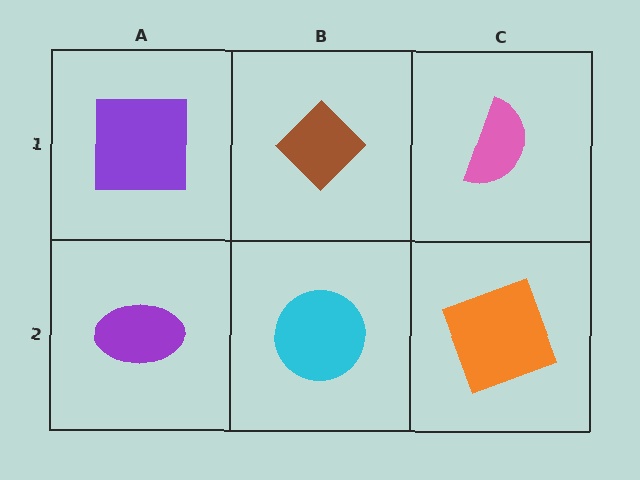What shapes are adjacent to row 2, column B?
A brown diamond (row 1, column B), a purple ellipse (row 2, column A), an orange square (row 2, column C).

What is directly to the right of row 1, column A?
A brown diamond.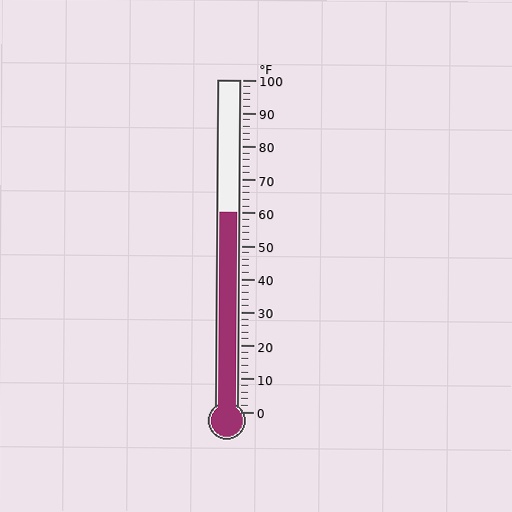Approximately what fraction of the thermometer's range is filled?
The thermometer is filled to approximately 60% of its range.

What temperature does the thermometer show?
The thermometer shows approximately 60°F.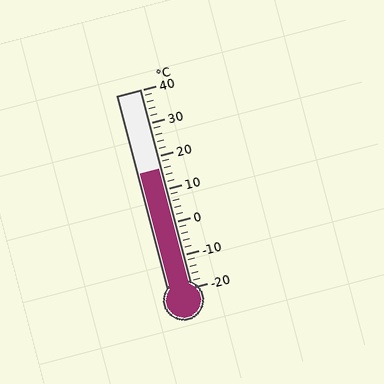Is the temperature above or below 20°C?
The temperature is below 20°C.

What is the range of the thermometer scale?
The thermometer scale ranges from -20°C to 40°C.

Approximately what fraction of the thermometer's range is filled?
The thermometer is filled to approximately 60% of its range.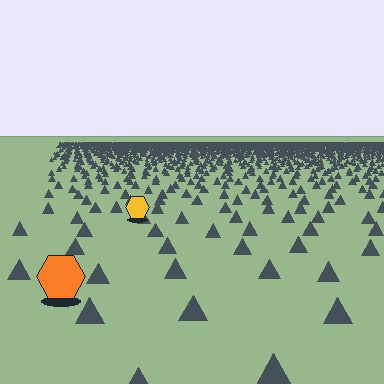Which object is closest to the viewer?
The orange hexagon is closest. The texture marks near it are larger and more spread out.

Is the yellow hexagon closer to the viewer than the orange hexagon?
No. The orange hexagon is closer — you can tell from the texture gradient: the ground texture is coarser near it.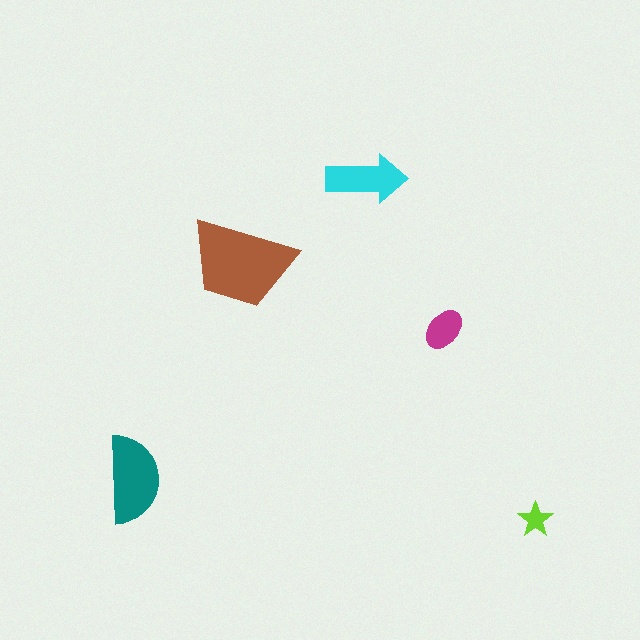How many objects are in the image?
There are 5 objects in the image.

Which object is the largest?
The brown trapezoid.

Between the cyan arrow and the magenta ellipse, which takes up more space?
The cyan arrow.